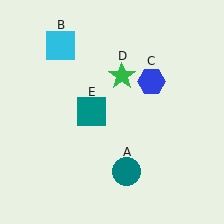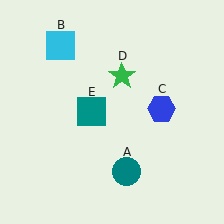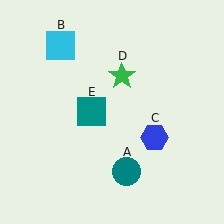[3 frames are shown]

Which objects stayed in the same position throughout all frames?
Teal circle (object A) and cyan square (object B) and green star (object D) and teal square (object E) remained stationary.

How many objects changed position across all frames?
1 object changed position: blue hexagon (object C).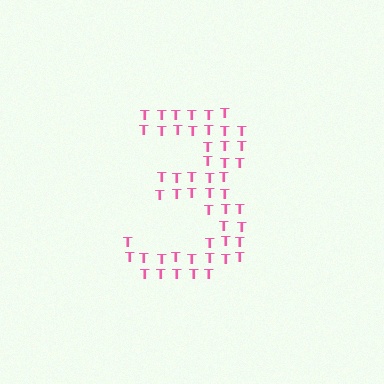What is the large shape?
The large shape is the digit 3.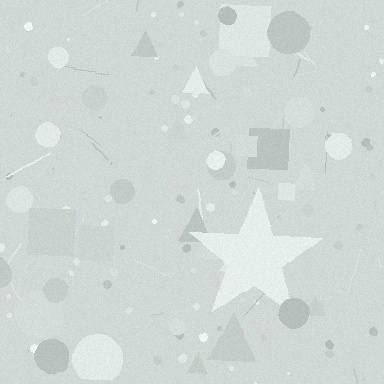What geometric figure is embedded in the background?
A star is embedded in the background.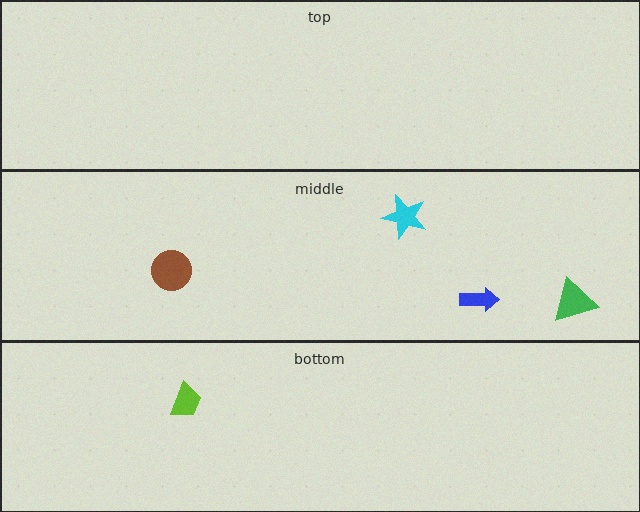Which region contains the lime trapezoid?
The bottom region.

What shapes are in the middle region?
The blue arrow, the brown circle, the cyan star, the green triangle.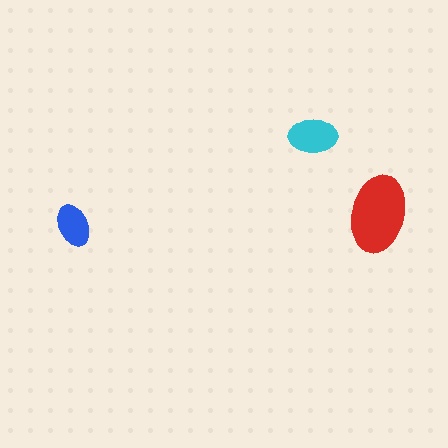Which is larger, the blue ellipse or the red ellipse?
The red one.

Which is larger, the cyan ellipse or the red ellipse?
The red one.